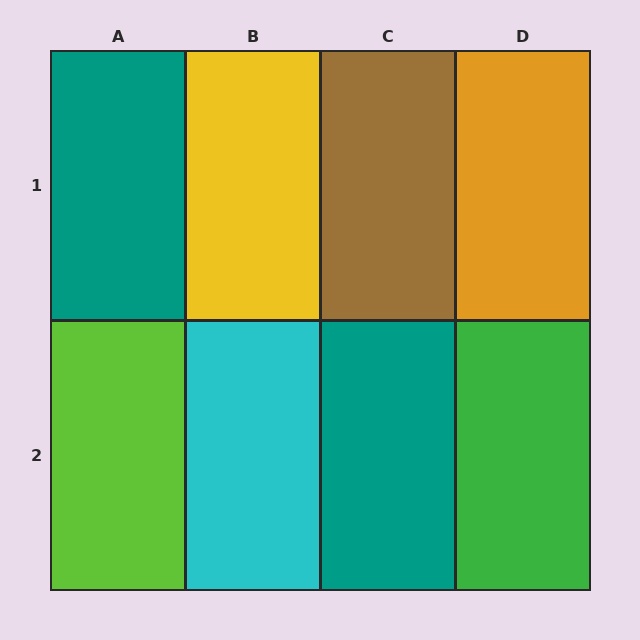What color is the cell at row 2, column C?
Teal.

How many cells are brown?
1 cell is brown.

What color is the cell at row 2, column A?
Lime.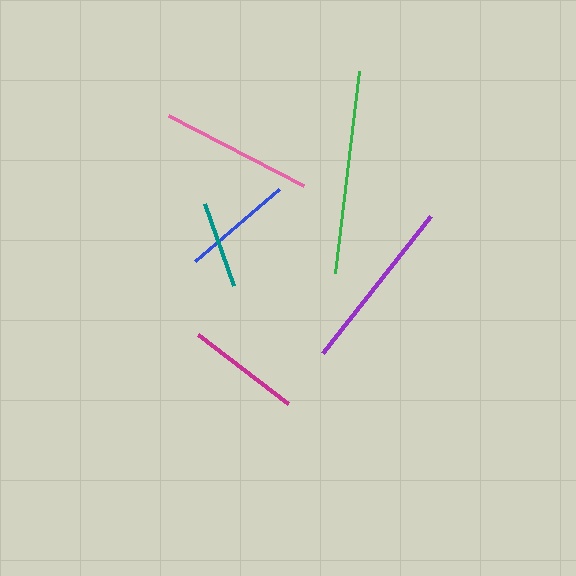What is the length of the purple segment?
The purple segment is approximately 175 pixels long.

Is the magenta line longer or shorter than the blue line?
The magenta line is longer than the blue line.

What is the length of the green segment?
The green segment is approximately 204 pixels long.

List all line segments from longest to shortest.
From longest to shortest: green, purple, pink, magenta, blue, teal.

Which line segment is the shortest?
The teal line is the shortest at approximately 87 pixels.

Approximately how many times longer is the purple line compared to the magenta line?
The purple line is approximately 1.5 times the length of the magenta line.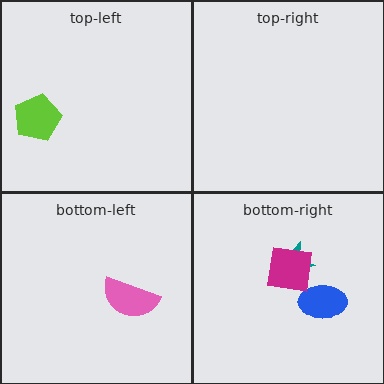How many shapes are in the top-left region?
1.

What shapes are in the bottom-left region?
The pink semicircle.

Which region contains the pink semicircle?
The bottom-left region.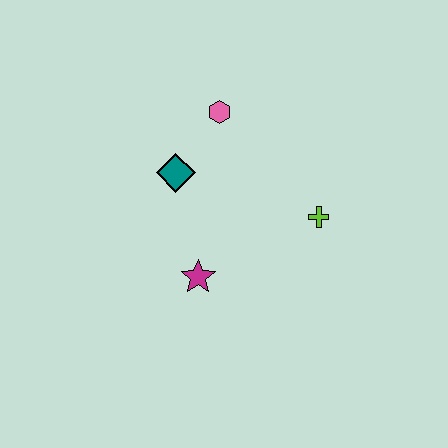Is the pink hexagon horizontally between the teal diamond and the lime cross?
Yes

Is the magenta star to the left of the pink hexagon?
Yes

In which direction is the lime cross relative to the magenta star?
The lime cross is to the right of the magenta star.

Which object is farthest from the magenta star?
The pink hexagon is farthest from the magenta star.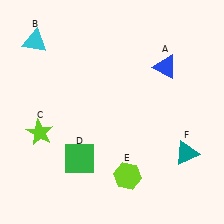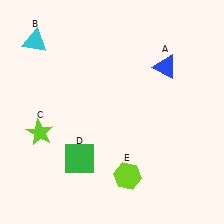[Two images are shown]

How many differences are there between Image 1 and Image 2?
There is 1 difference between the two images.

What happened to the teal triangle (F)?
The teal triangle (F) was removed in Image 2. It was in the bottom-right area of Image 1.